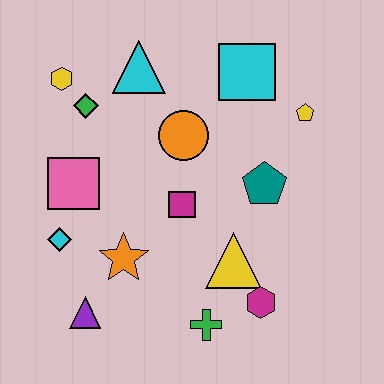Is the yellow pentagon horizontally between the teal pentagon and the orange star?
No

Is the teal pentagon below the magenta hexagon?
No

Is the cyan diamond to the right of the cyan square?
No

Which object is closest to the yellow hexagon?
The green diamond is closest to the yellow hexagon.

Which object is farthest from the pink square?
The yellow pentagon is farthest from the pink square.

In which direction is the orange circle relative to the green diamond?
The orange circle is to the right of the green diamond.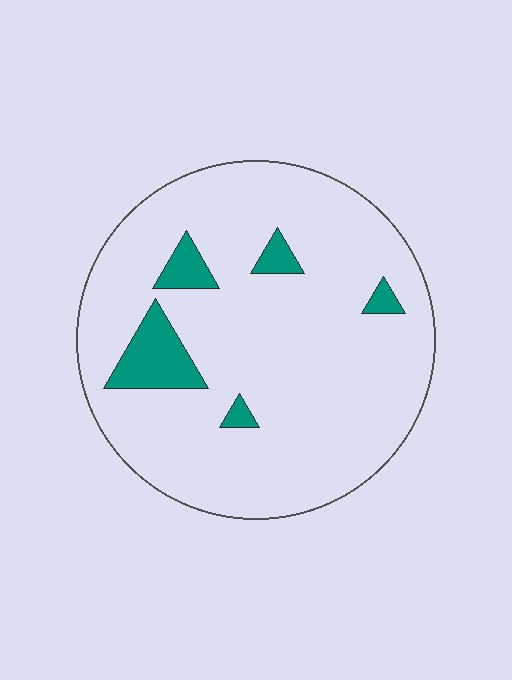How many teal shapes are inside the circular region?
5.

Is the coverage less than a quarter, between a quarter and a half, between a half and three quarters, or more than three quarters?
Less than a quarter.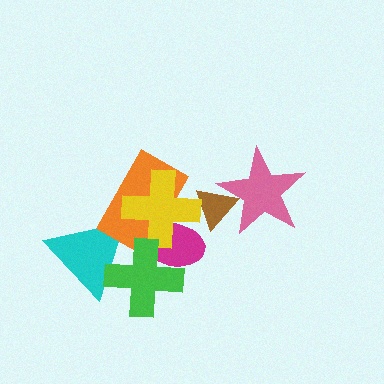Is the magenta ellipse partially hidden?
Yes, it is partially covered by another shape.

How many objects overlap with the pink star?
1 object overlaps with the pink star.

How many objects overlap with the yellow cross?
3 objects overlap with the yellow cross.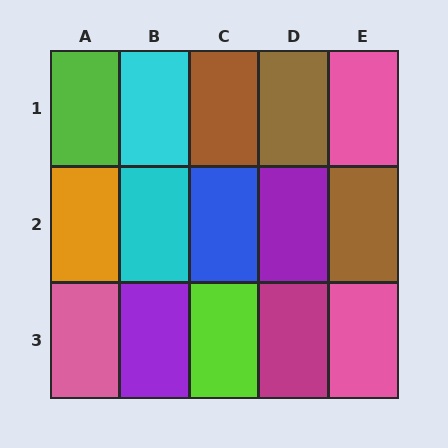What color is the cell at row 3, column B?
Purple.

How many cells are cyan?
2 cells are cyan.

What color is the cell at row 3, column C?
Lime.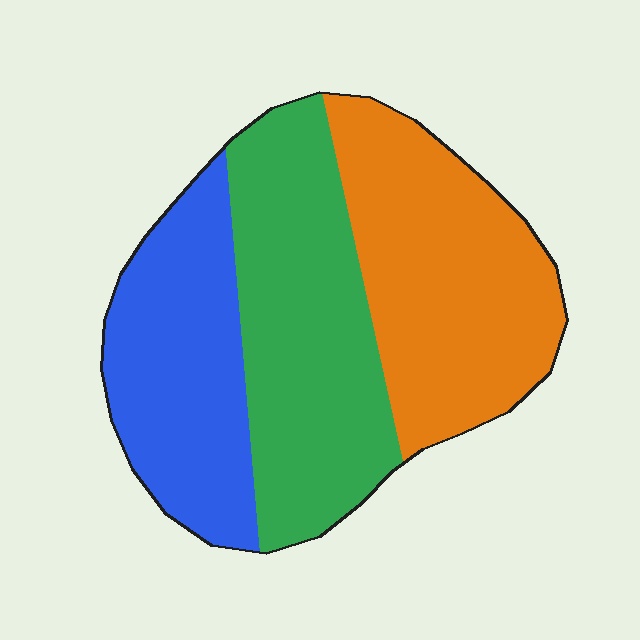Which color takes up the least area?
Blue, at roughly 30%.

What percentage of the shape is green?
Green covers about 35% of the shape.